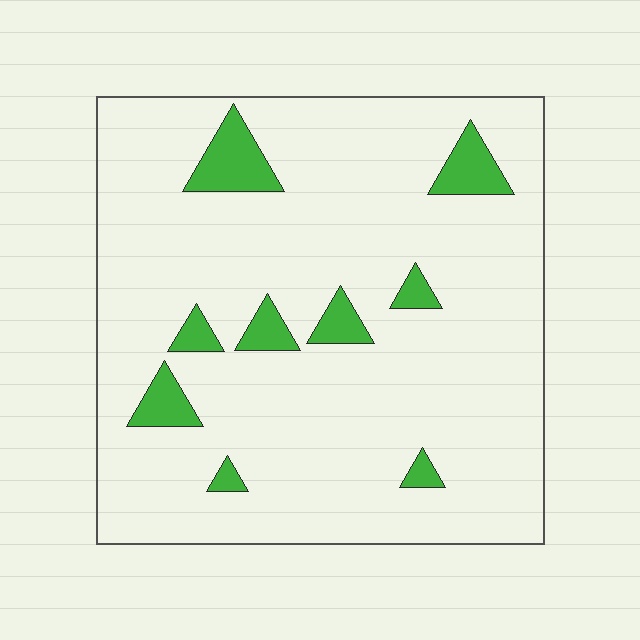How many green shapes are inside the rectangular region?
9.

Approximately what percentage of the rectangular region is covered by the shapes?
Approximately 10%.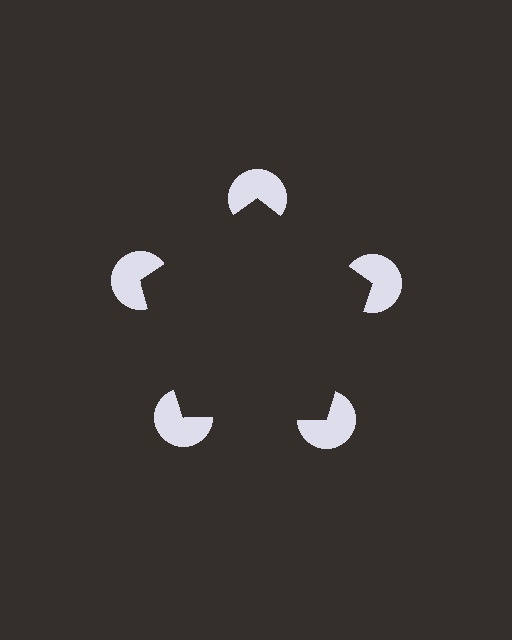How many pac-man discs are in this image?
There are 5 — one at each vertex of the illusory pentagon.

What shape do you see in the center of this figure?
An illusory pentagon — its edges are inferred from the aligned wedge cuts in the pac-man discs, not physically drawn.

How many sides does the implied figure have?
5 sides.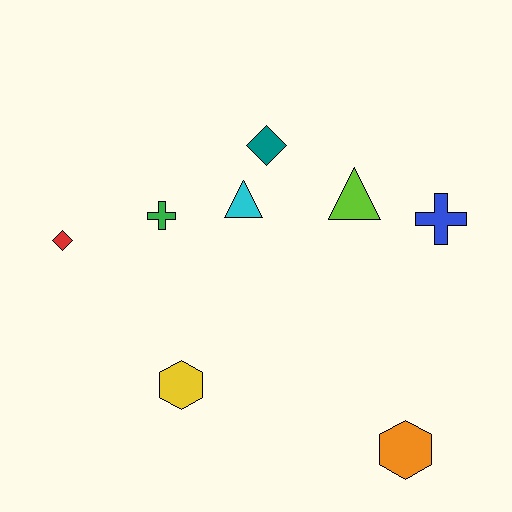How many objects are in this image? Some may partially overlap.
There are 8 objects.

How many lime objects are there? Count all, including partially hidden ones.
There is 1 lime object.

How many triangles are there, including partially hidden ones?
There are 2 triangles.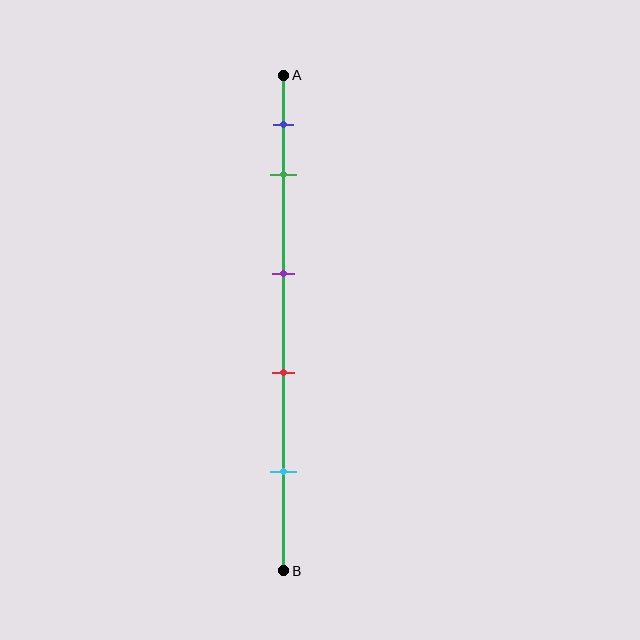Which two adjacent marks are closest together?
The blue and green marks are the closest adjacent pair.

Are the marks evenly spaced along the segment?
No, the marks are not evenly spaced.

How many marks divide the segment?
There are 5 marks dividing the segment.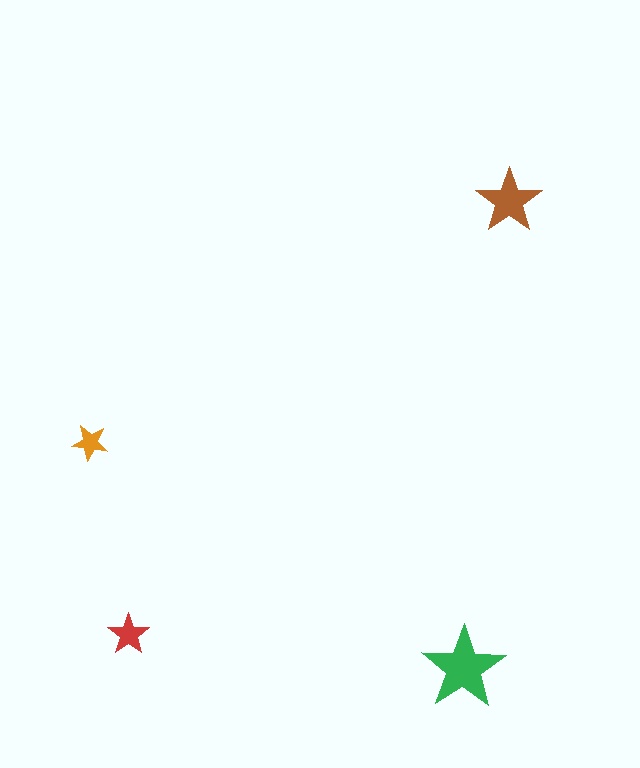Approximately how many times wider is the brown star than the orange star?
About 2 times wider.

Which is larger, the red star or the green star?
The green one.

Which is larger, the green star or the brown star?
The green one.